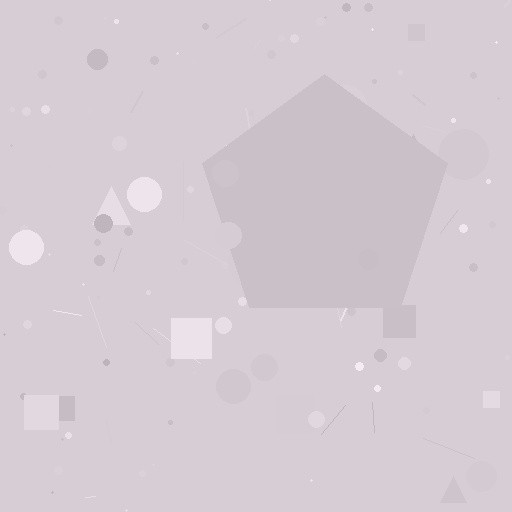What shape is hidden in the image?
A pentagon is hidden in the image.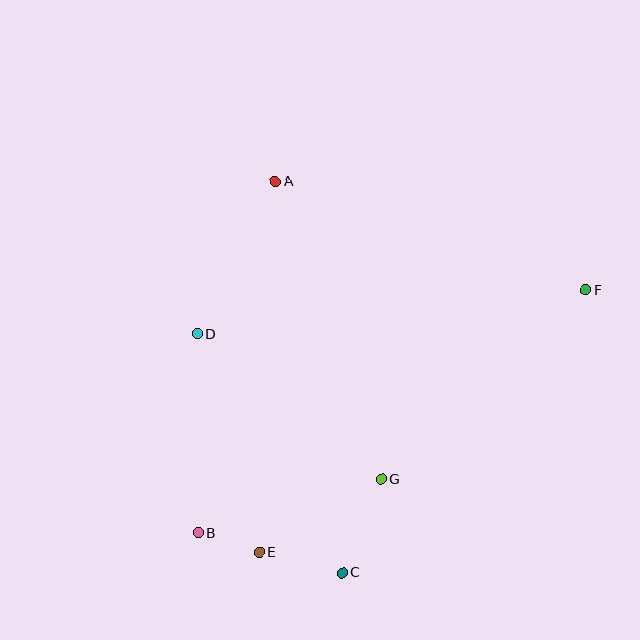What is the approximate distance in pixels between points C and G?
The distance between C and G is approximately 102 pixels.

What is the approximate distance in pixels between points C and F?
The distance between C and F is approximately 373 pixels.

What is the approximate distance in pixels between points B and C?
The distance between B and C is approximately 150 pixels.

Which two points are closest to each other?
Points B and E are closest to each other.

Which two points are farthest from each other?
Points B and F are farthest from each other.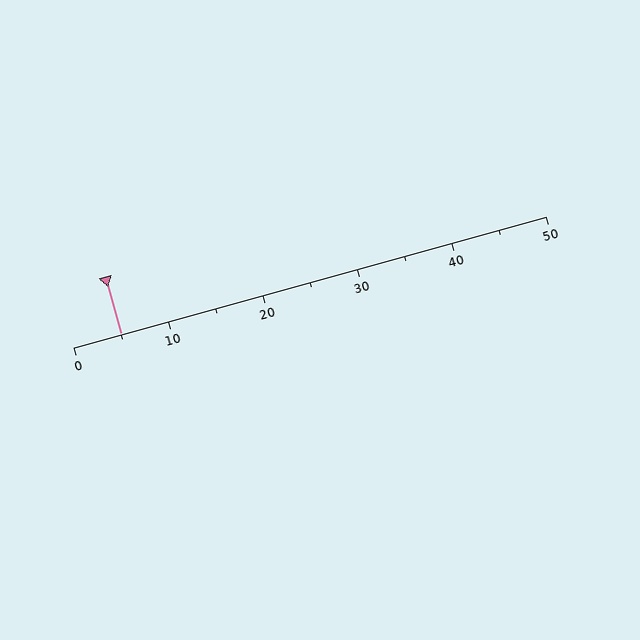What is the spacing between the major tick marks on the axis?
The major ticks are spaced 10 apart.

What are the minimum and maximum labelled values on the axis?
The axis runs from 0 to 50.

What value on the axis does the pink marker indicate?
The marker indicates approximately 5.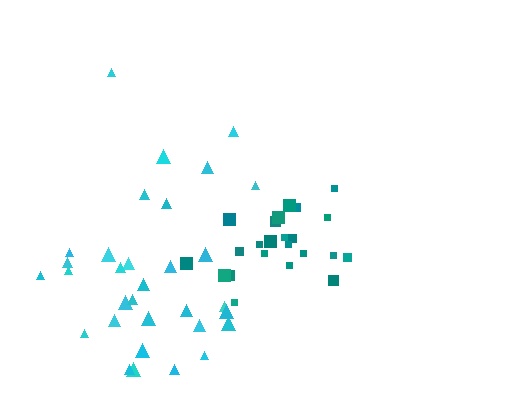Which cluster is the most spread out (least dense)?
Cyan.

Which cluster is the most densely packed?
Teal.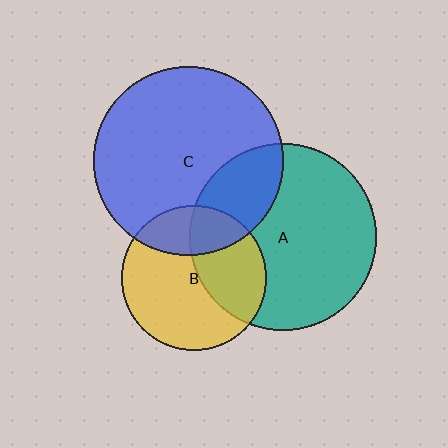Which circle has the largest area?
Circle C (blue).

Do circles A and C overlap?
Yes.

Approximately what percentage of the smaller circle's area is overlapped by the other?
Approximately 25%.